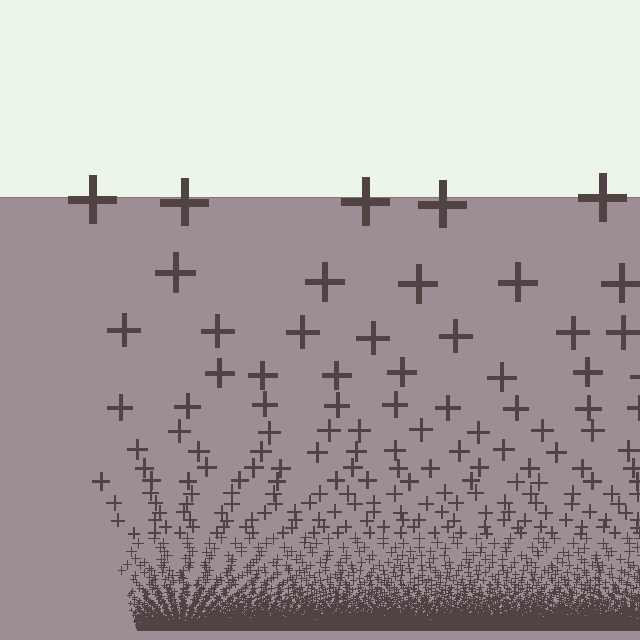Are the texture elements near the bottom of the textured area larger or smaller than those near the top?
Smaller. The gradient is inverted — elements near the bottom are smaller and denser.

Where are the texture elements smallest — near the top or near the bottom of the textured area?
Near the bottom.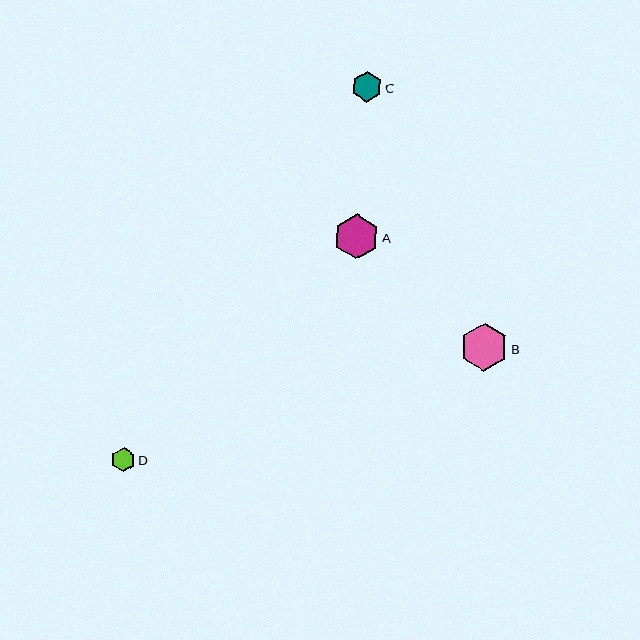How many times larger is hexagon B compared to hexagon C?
Hexagon B is approximately 1.6 times the size of hexagon C.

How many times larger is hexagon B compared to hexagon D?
Hexagon B is approximately 2.0 times the size of hexagon D.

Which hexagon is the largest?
Hexagon B is the largest with a size of approximately 48 pixels.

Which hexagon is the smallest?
Hexagon D is the smallest with a size of approximately 24 pixels.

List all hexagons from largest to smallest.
From largest to smallest: B, A, C, D.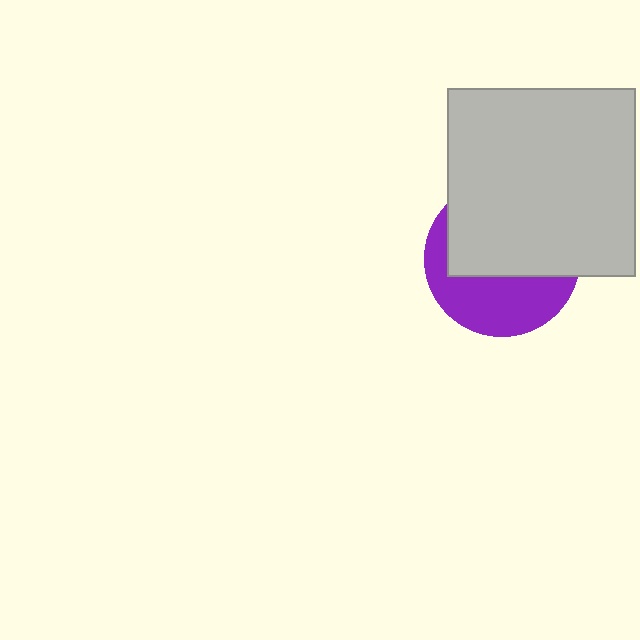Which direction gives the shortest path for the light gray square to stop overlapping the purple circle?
Moving up gives the shortest separation.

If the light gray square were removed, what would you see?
You would see the complete purple circle.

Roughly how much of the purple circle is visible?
A small part of it is visible (roughly 42%).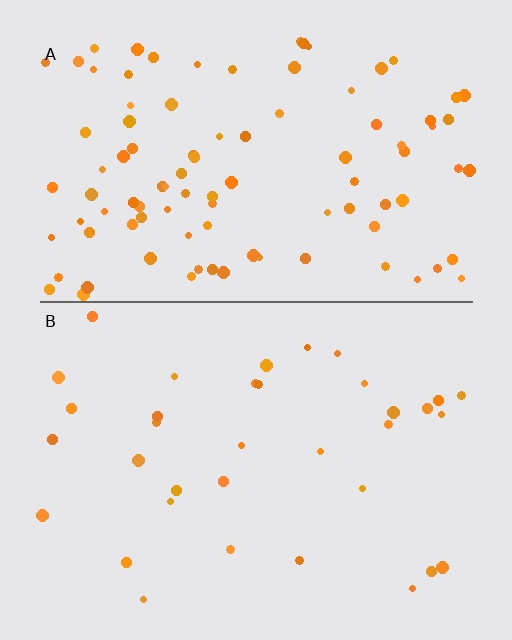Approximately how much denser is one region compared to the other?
Approximately 2.9× — region A over region B.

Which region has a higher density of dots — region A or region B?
A (the top).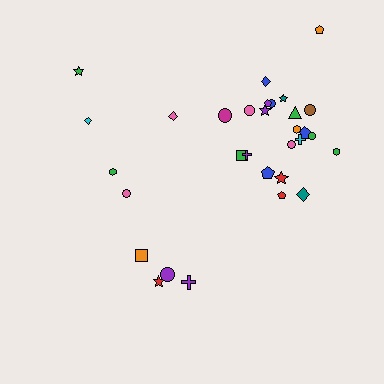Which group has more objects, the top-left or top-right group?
The top-right group.